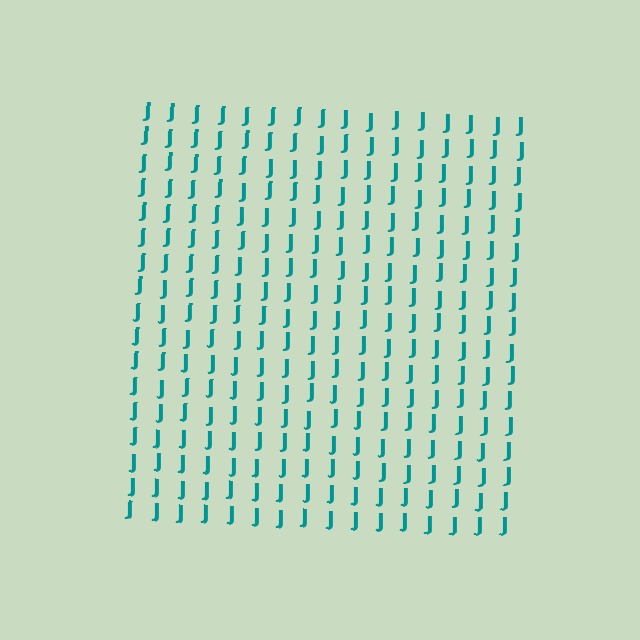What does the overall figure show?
The overall figure shows a square.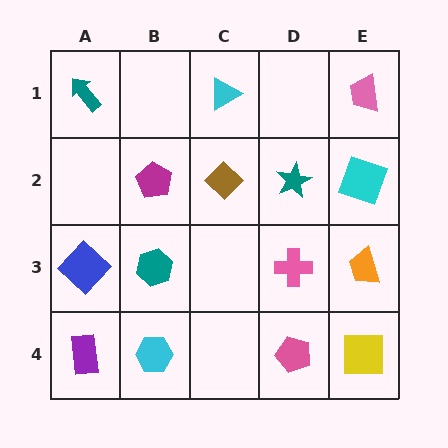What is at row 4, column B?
A cyan hexagon.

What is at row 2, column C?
A brown diamond.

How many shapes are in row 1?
3 shapes.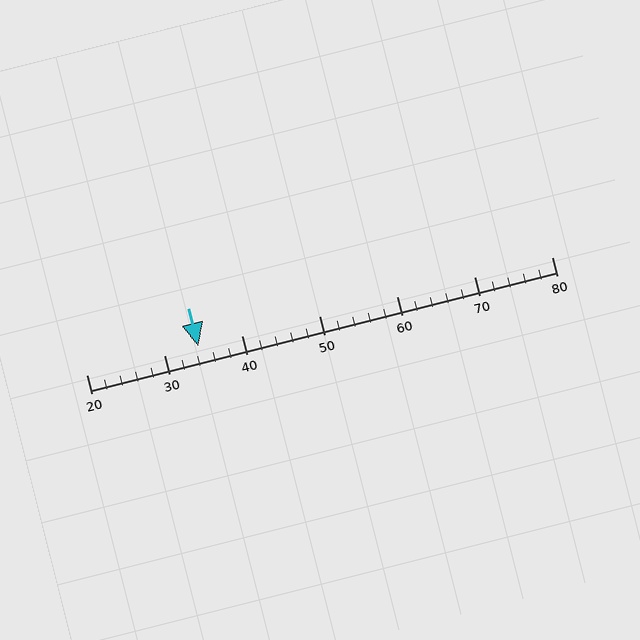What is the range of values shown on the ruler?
The ruler shows values from 20 to 80.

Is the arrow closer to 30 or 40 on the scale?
The arrow is closer to 30.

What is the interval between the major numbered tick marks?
The major tick marks are spaced 10 units apart.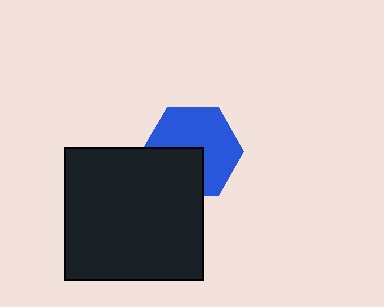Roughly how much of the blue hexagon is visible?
About half of it is visible (roughly 64%).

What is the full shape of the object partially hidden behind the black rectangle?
The partially hidden object is a blue hexagon.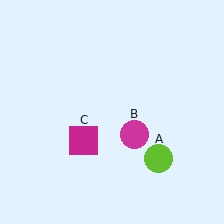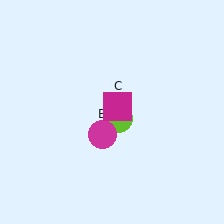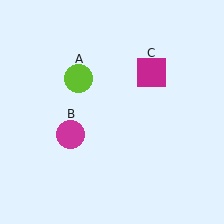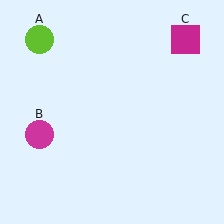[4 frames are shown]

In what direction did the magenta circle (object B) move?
The magenta circle (object B) moved left.